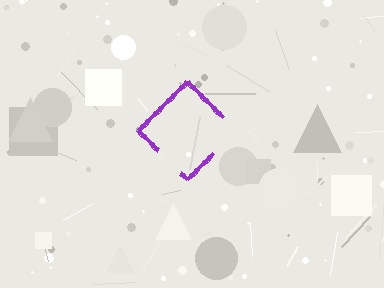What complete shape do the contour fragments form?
The contour fragments form a diamond.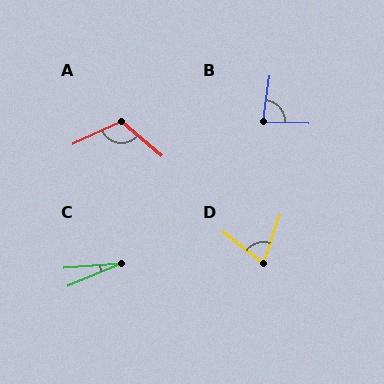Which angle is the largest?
A, at approximately 115 degrees.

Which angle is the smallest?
C, at approximately 19 degrees.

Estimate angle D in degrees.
Approximately 71 degrees.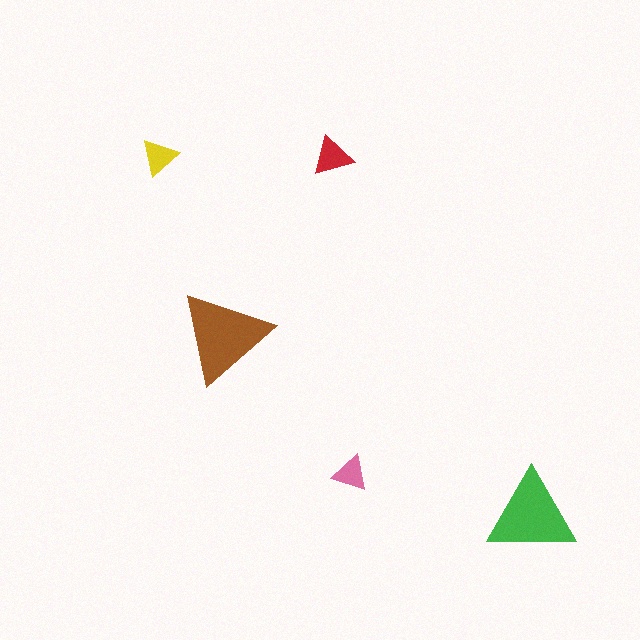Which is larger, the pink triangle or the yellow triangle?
The yellow one.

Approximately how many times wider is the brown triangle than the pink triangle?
About 2.5 times wider.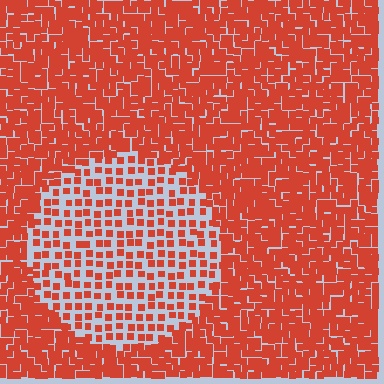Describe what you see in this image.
The image contains small red elements arranged at two different densities. A circle-shaped region is visible where the elements are less densely packed than the surrounding area.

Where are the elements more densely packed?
The elements are more densely packed outside the circle boundary.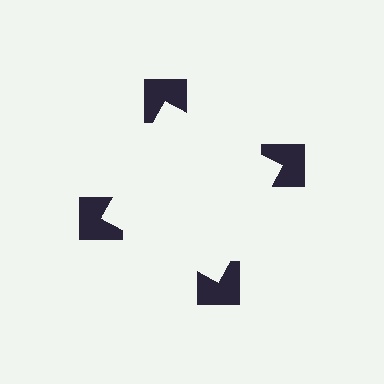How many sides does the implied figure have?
4 sides.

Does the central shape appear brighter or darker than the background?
It typically appears slightly brighter than the background, even though no actual brightness change is drawn.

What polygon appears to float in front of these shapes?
An illusory square — its edges are inferred from the aligned wedge cuts in the notched squares, not physically drawn.